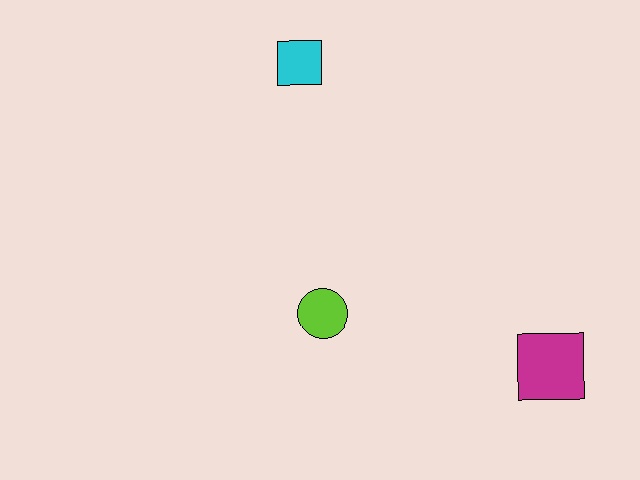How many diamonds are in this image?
There are no diamonds.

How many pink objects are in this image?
There are no pink objects.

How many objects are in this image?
There are 3 objects.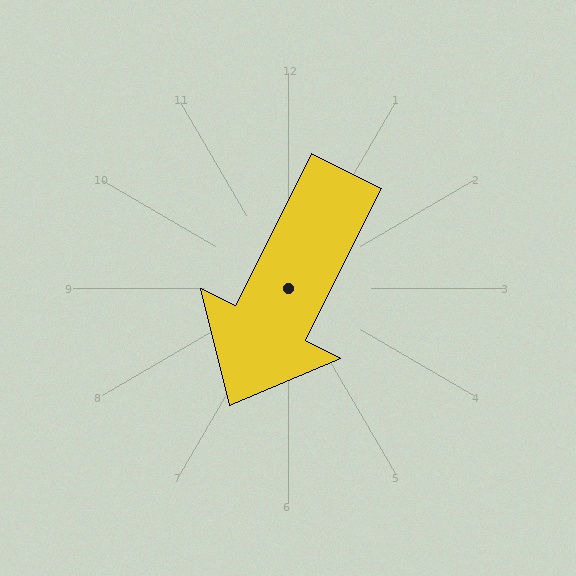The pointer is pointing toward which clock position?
Roughly 7 o'clock.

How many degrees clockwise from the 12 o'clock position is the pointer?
Approximately 206 degrees.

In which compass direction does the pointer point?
Southwest.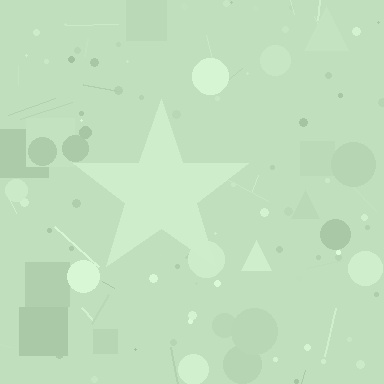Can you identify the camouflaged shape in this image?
The camouflaged shape is a star.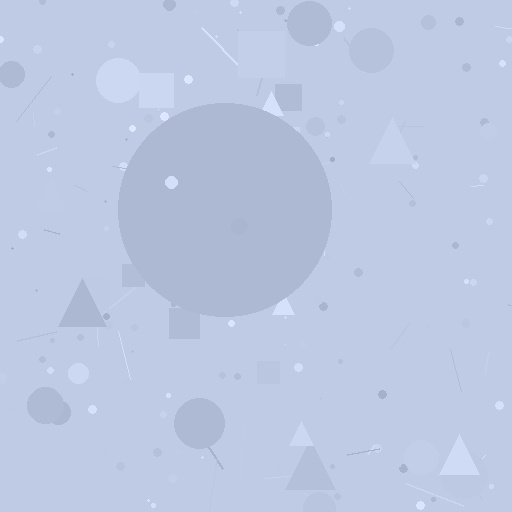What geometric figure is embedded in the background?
A circle is embedded in the background.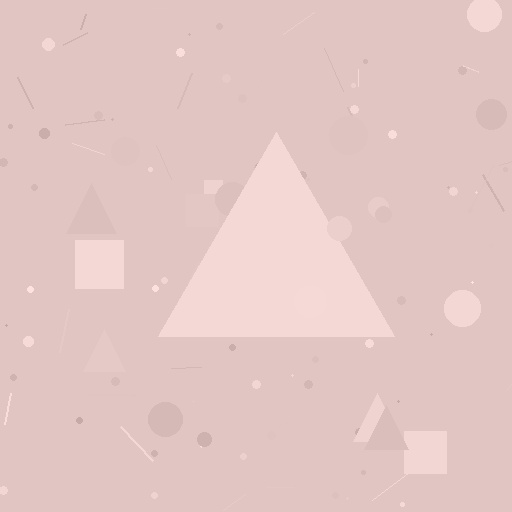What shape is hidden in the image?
A triangle is hidden in the image.